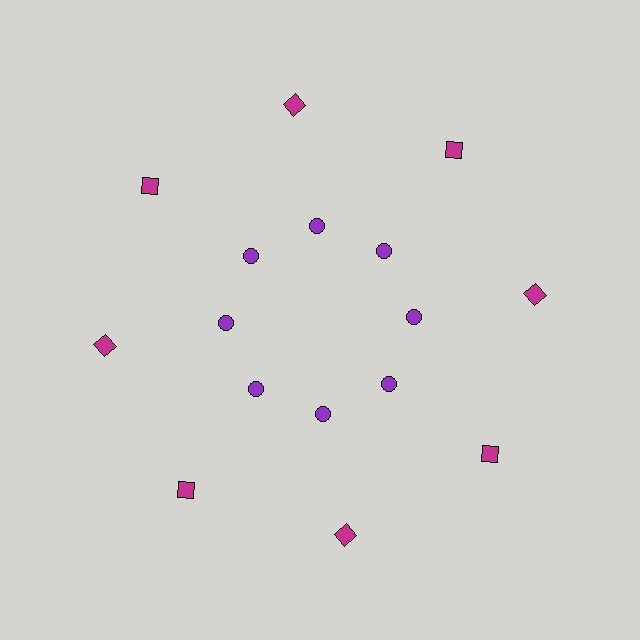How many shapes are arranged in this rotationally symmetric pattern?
There are 16 shapes, arranged in 8 groups of 2.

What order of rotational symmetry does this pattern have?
This pattern has 8-fold rotational symmetry.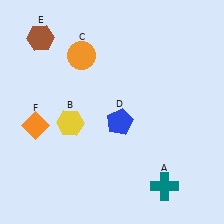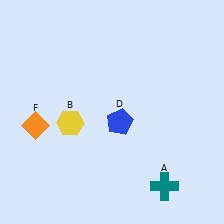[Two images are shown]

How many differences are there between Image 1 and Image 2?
There are 2 differences between the two images.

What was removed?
The orange circle (C), the brown hexagon (E) were removed in Image 2.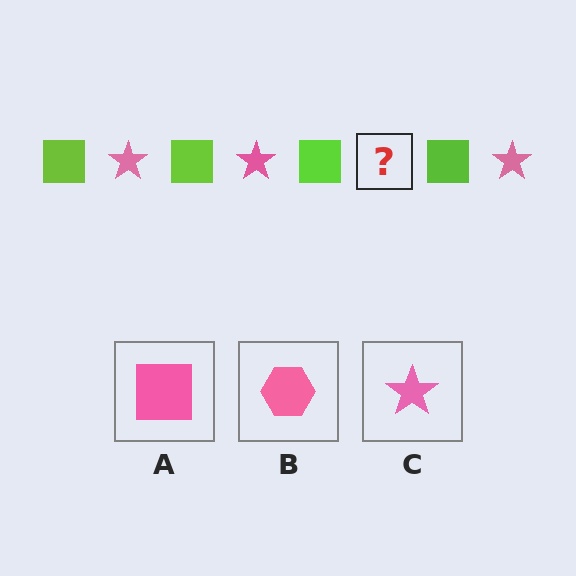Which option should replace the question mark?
Option C.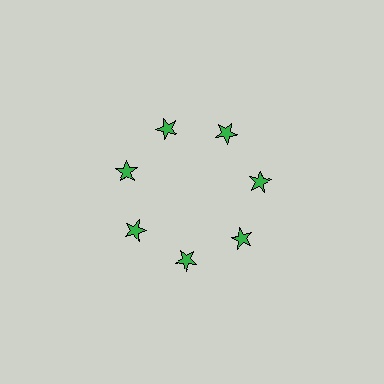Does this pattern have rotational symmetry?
Yes, this pattern has 7-fold rotational symmetry. It looks the same after rotating 51 degrees around the center.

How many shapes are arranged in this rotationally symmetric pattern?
There are 7 shapes, arranged in 7 groups of 1.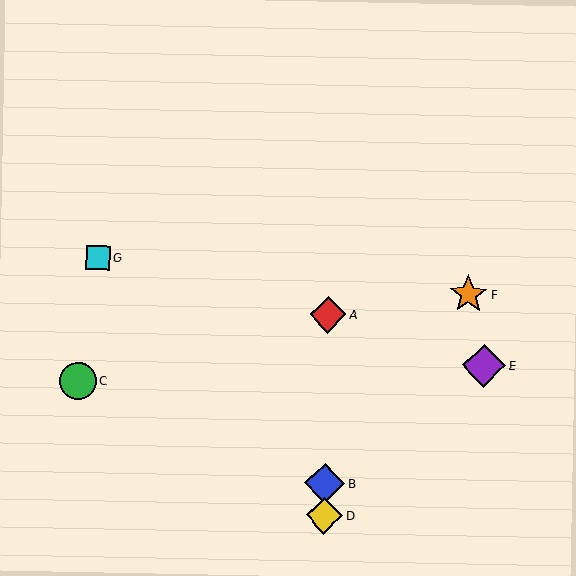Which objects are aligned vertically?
Objects A, B, D are aligned vertically.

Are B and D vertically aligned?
Yes, both are at x≈325.